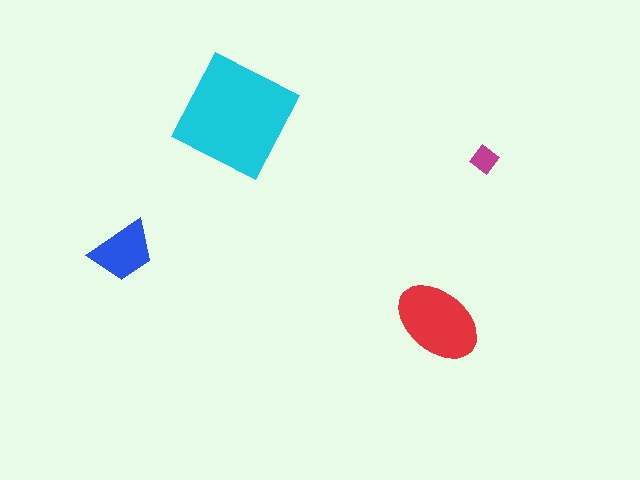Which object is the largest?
The cyan square.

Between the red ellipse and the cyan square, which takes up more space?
The cyan square.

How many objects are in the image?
There are 4 objects in the image.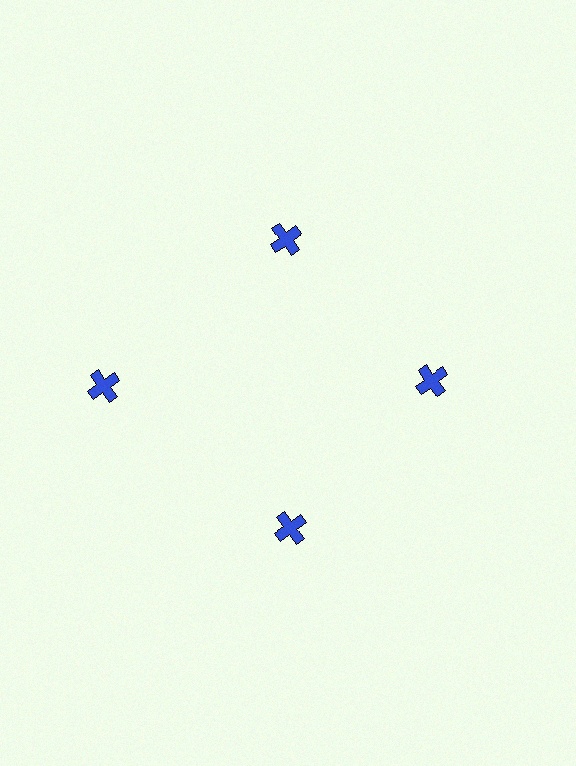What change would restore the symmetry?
The symmetry would be restored by moving it inward, back onto the ring so that all 4 crosses sit at equal angles and equal distance from the center.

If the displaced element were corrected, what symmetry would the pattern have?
It would have 4-fold rotational symmetry — the pattern would map onto itself every 90 degrees.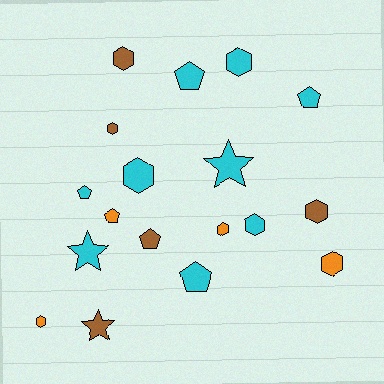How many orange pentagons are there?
There is 1 orange pentagon.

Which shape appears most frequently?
Hexagon, with 9 objects.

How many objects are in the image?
There are 18 objects.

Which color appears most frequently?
Cyan, with 9 objects.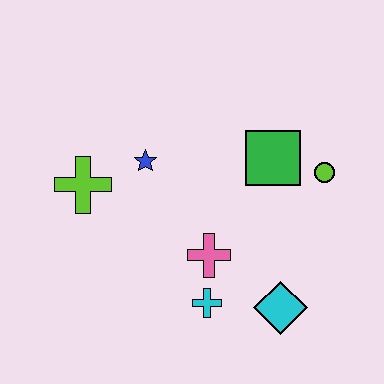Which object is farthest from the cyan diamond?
The lime cross is farthest from the cyan diamond.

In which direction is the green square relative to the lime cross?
The green square is to the right of the lime cross.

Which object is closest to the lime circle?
The green square is closest to the lime circle.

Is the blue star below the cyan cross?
No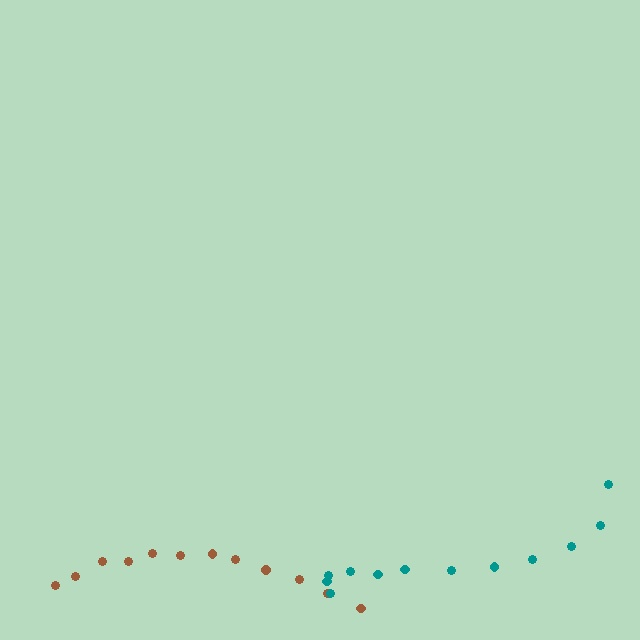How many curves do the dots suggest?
There are 2 distinct paths.